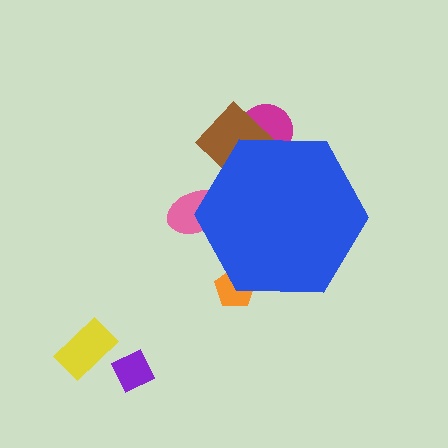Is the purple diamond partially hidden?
No, the purple diamond is fully visible.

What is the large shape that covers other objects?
A blue hexagon.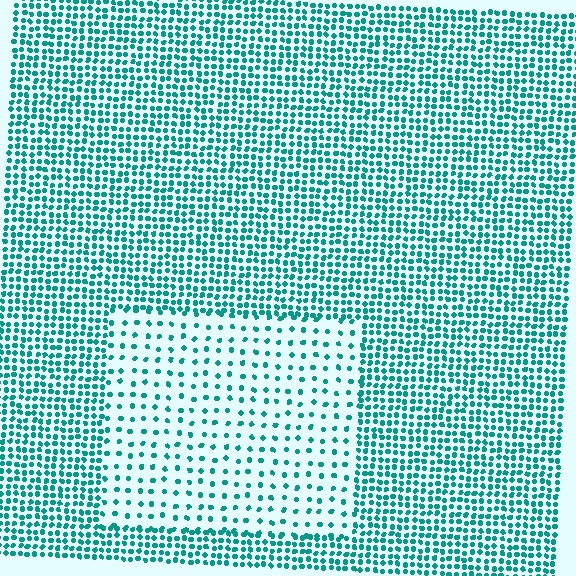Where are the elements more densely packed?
The elements are more densely packed outside the rectangle boundary.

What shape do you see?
I see a rectangle.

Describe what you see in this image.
The image contains small teal elements arranged at two different densities. A rectangle-shaped region is visible where the elements are less densely packed than the surrounding area.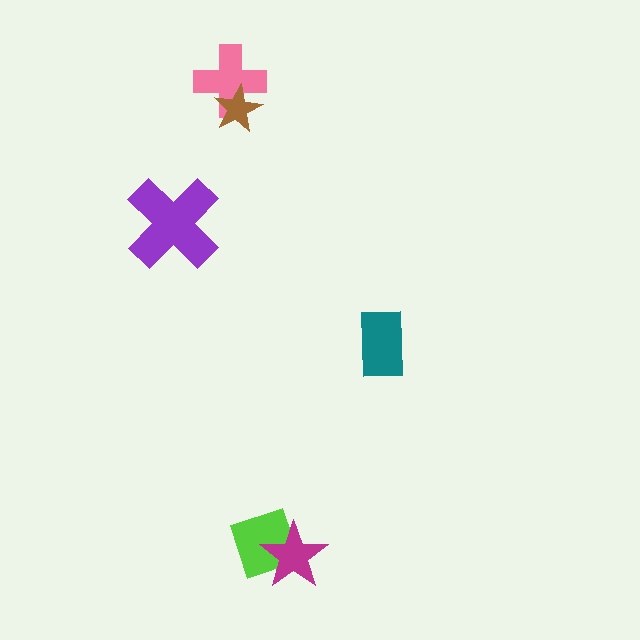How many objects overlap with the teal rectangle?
0 objects overlap with the teal rectangle.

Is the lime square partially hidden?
Yes, it is partially covered by another shape.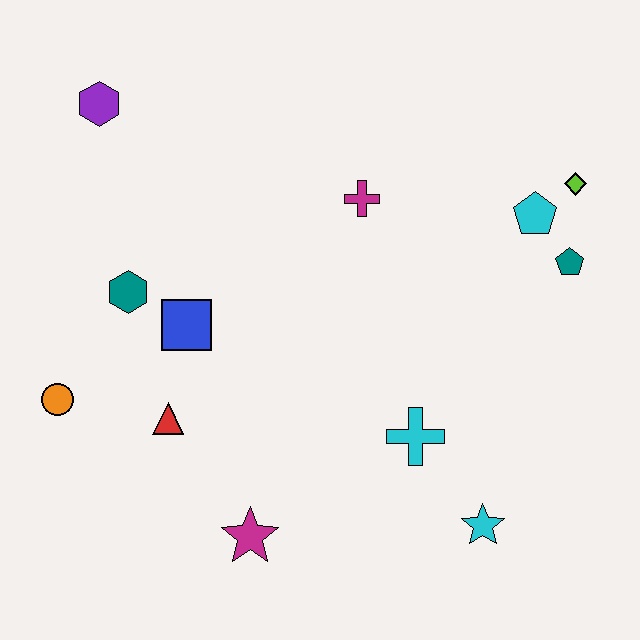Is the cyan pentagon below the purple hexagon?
Yes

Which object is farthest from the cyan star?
The purple hexagon is farthest from the cyan star.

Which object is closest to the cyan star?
The cyan cross is closest to the cyan star.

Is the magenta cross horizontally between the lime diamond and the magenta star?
Yes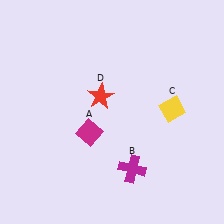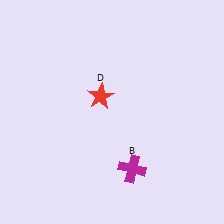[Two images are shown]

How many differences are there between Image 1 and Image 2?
There are 2 differences between the two images.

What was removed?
The yellow diamond (C), the magenta diamond (A) were removed in Image 2.